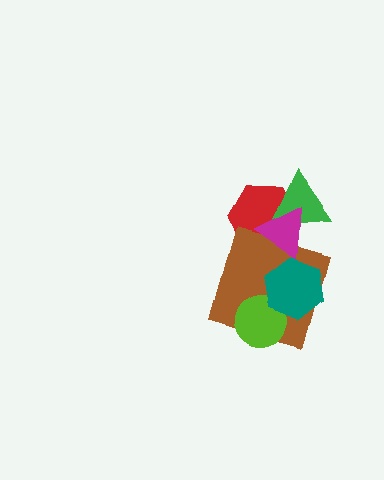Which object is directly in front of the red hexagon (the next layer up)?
The green triangle is directly in front of the red hexagon.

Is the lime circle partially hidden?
Yes, it is partially covered by another shape.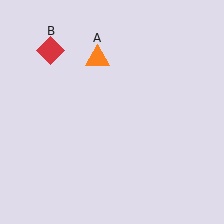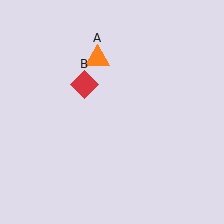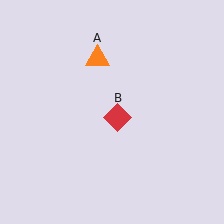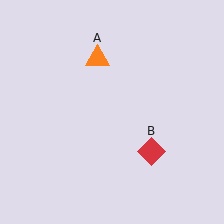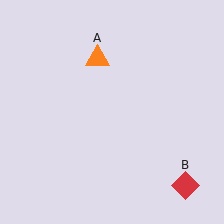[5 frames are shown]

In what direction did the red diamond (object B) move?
The red diamond (object B) moved down and to the right.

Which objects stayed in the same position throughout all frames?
Orange triangle (object A) remained stationary.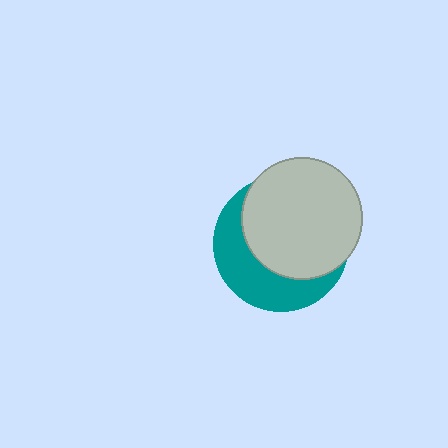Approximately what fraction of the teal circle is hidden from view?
Roughly 61% of the teal circle is hidden behind the light gray circle.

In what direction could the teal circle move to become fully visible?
The teal circle could move toward the lower-left. That would shift it out from behind the light gray circle entirely.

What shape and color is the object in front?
The object in front is a light gray circle.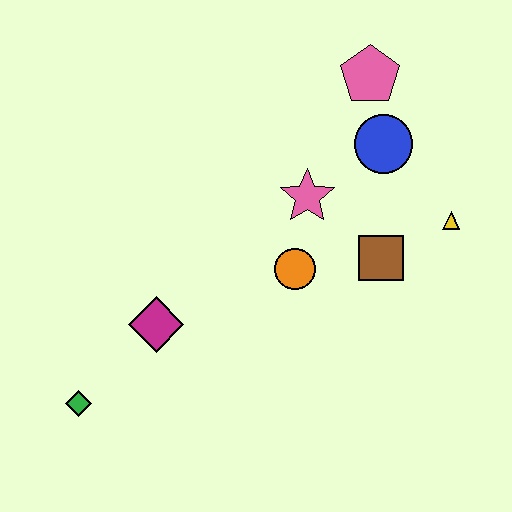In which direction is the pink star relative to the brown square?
The pink star is to the left of the brown square.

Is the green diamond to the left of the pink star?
Yes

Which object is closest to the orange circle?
The pink star is closest to the orange circle.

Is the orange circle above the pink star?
No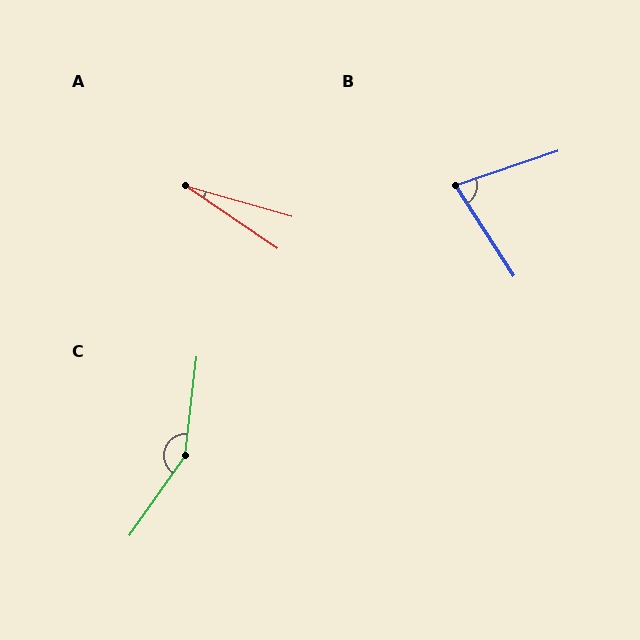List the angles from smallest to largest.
A (18°), B (75°), C (151°).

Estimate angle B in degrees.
Approximately 75 degrees.